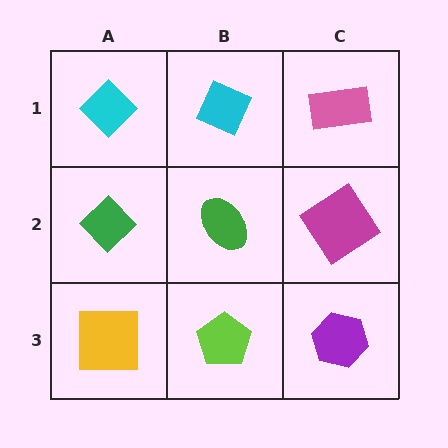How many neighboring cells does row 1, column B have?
3.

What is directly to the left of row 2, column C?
A green ellipse.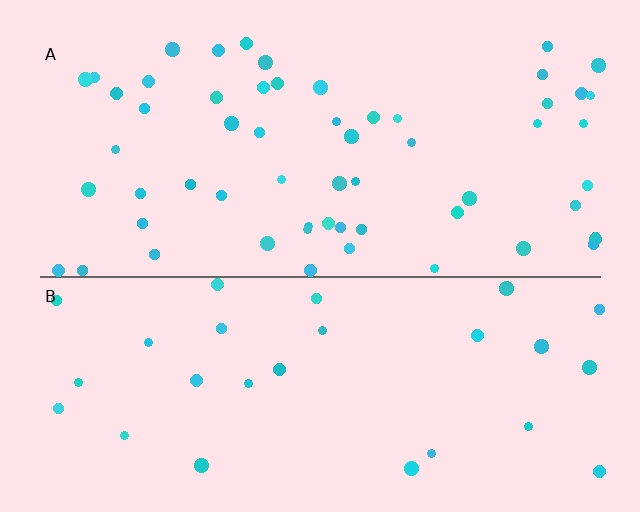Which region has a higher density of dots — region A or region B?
A (the top).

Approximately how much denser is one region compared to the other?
Approximately 2.1× — region A over region B.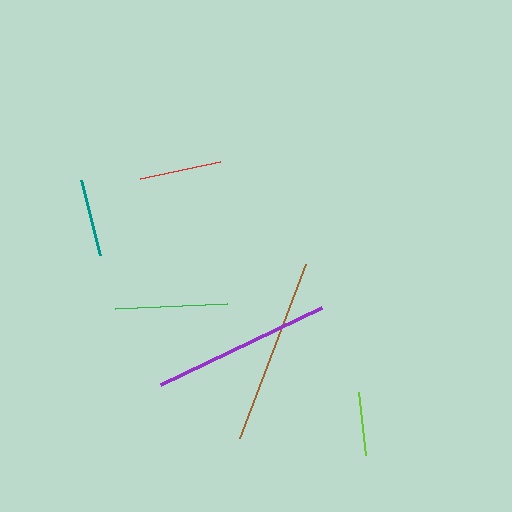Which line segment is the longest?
The brown line is the longest at approximately 186 pixels.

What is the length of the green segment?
The green segment is approximately 112 pixels long.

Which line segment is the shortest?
The lime line is the shortest at approximately 63 pixels.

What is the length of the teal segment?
The teal segment is approximately 77 pixels long.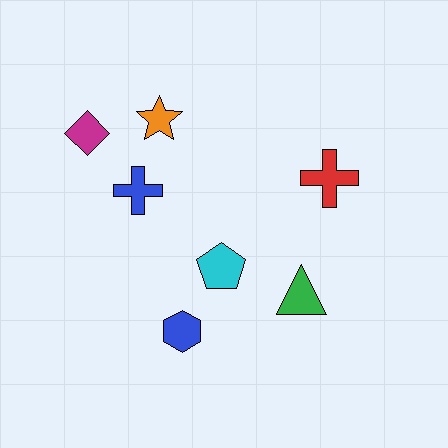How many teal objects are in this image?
There are no teal objects.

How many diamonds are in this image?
There is 1 diamond.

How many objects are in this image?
There are 7 objects.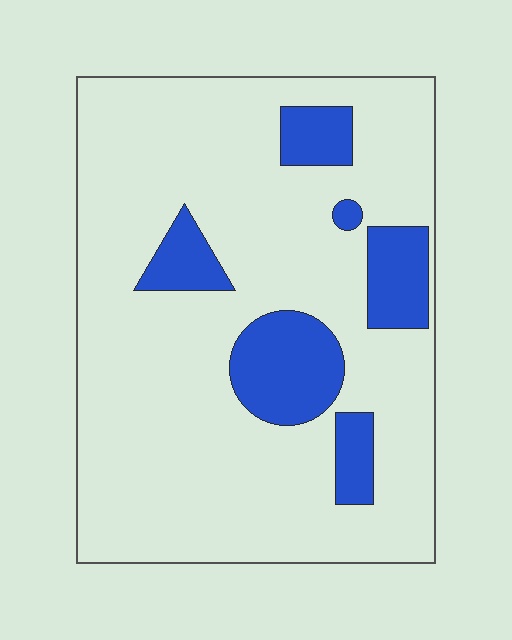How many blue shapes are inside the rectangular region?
6.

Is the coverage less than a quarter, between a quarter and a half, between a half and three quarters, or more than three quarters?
Less than a quarter.